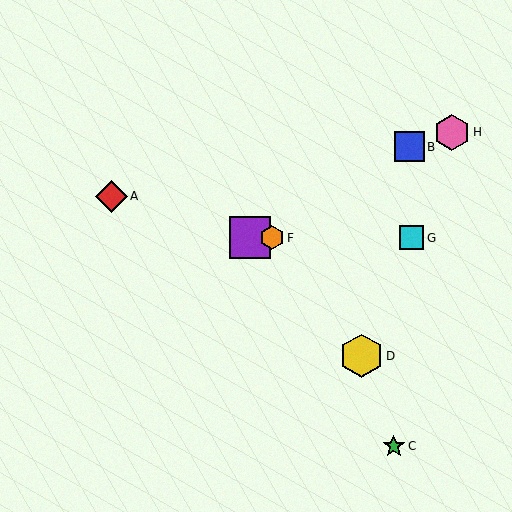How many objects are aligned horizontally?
3 objects (E, F, G) are aligned horizontally.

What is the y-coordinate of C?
Object C is at y≈446.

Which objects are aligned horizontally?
Objects E, F, G are aligned horizontally.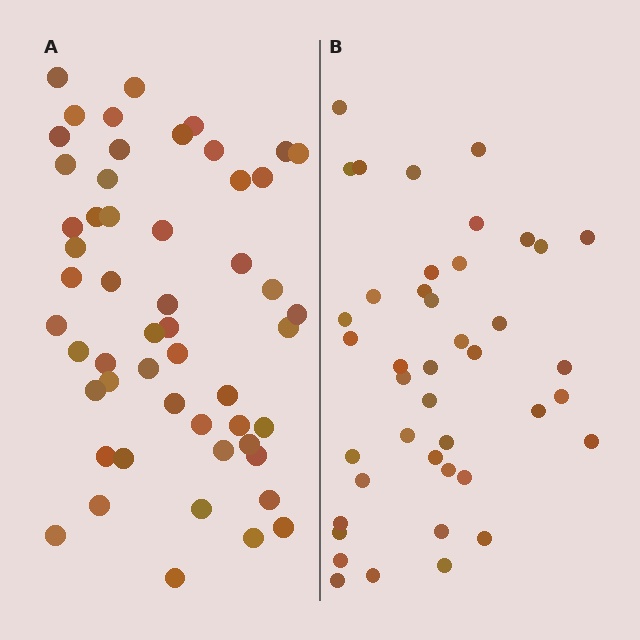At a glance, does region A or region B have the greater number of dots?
Region A (the left region) has more dots.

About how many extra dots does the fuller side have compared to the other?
Region A has roughly 12 or so more dots than region B.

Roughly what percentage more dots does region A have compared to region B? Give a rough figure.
About 25% more.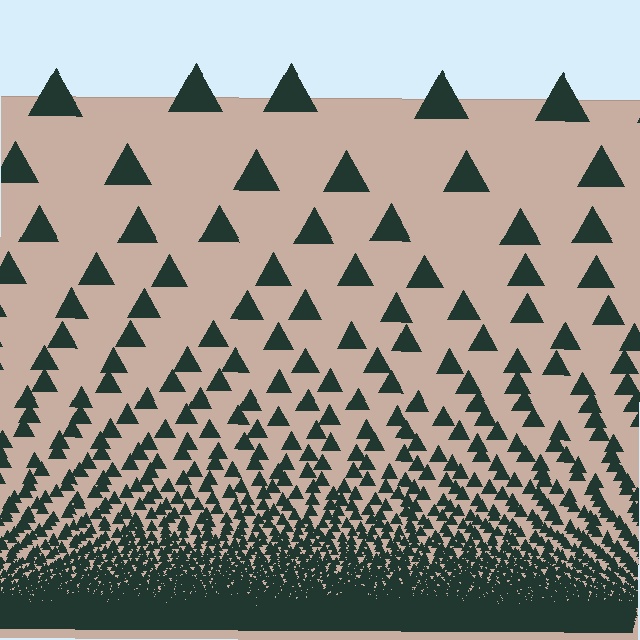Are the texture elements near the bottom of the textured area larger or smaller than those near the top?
Smaller. The gradient is inverted — elements near the bottom are smaller and denser.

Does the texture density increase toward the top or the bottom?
Density increases toward the bottom.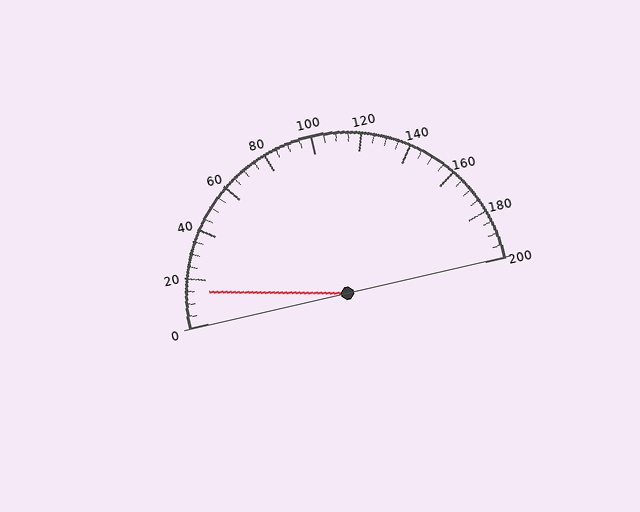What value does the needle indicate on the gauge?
The needle indicates approximately 15.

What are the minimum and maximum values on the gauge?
The gauge ranges from 0 to 200.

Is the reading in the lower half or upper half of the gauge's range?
The reading is in the lower half of the range (0 to 200).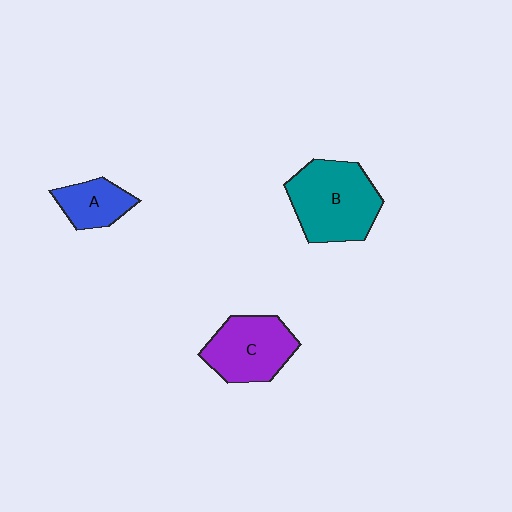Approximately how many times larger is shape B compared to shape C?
Approximately 1.3 times.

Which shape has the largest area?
Shape B (teal).